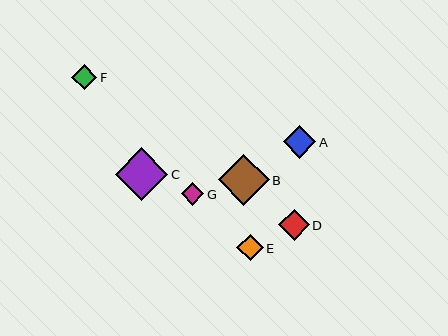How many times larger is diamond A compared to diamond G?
Diamond A is approximately 1.4 times the size of diamond G.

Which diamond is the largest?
Diamond C is the largest with a size of approximately 53 pixels.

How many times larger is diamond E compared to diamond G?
Diamond E is approximately 1.2 times the size of diamond G.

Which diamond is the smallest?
Diamond G is the smallest with a size of approximately 23 pixels.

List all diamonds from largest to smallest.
From largest to smallest: C, B, A, D, E, F, G.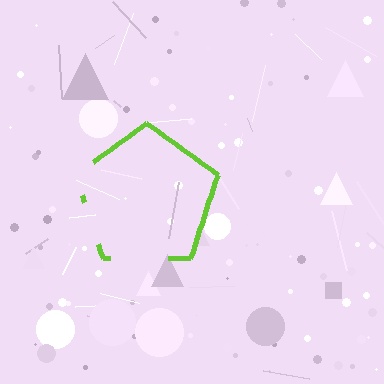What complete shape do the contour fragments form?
The contour fragments form a pentagon.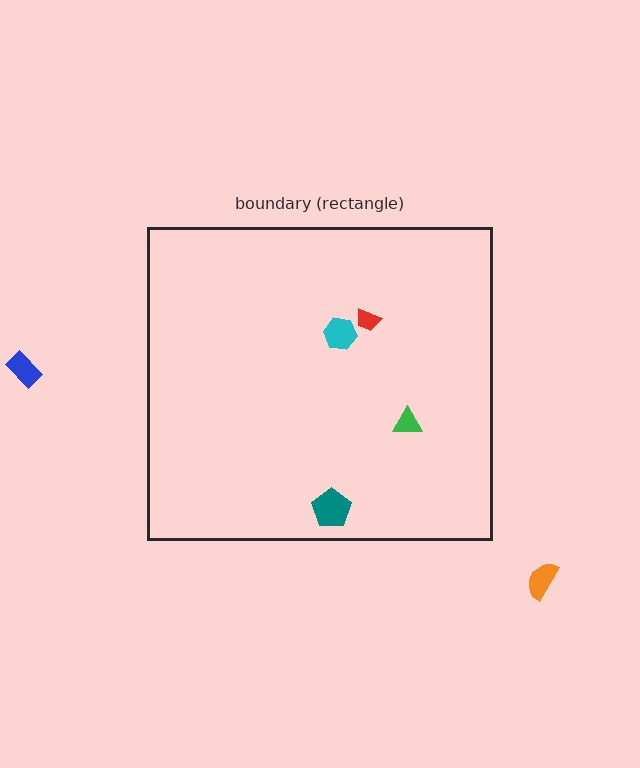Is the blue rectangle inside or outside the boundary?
Outside.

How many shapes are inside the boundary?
4 inside, 2 outside.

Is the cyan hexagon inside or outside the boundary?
Inside.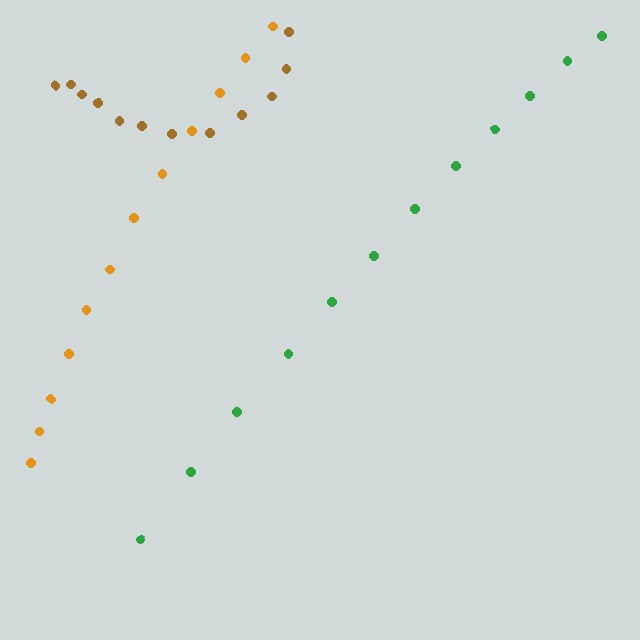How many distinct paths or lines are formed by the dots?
There are 3 distinct paths.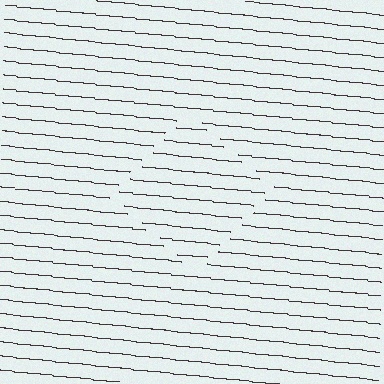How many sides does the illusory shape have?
4 sides — the line-ends trace a square.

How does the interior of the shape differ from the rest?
The interior of the shape contains the same grating, shifted by half a period — the contour is defined by the phase discontinuity where line-ends from the inner and outer gratings abut.